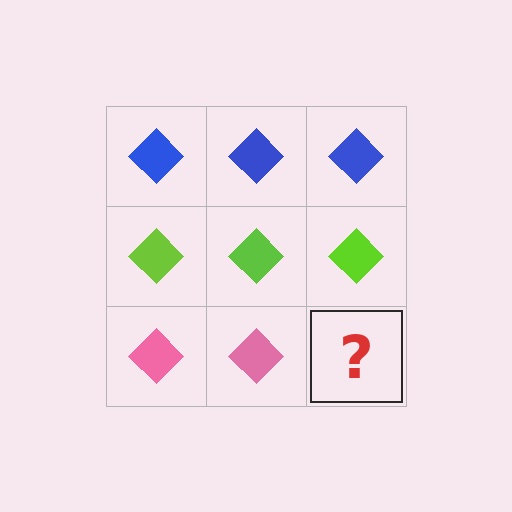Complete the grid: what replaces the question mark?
The question mark should be replaced with a pink diamond.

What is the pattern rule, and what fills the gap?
The rule is that each row has a consistent color. The gap should be filled with a pink diamond.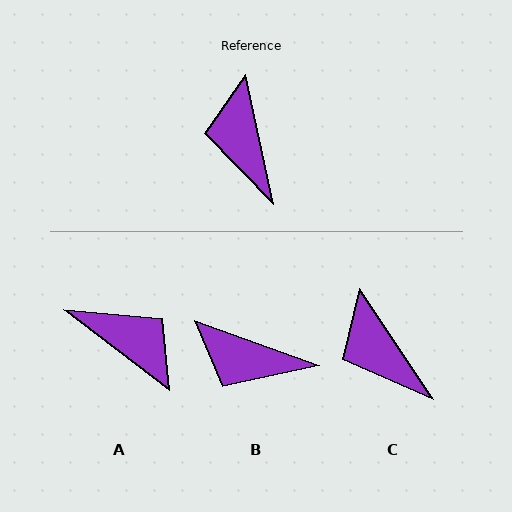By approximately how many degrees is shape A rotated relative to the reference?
Approximately 139 degrees clockwise.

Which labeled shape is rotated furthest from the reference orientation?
A, about 139 degrees away.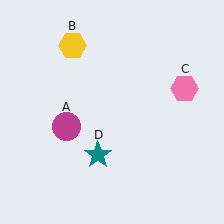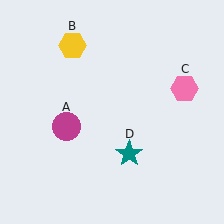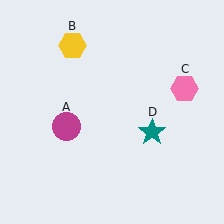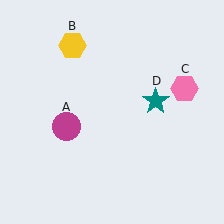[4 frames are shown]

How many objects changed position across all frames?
1 object changed position: teal star (object D).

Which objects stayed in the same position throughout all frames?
Magenta circle (object A) and yellow hexagon (object B) and pink hexagon (object C) remained stationary.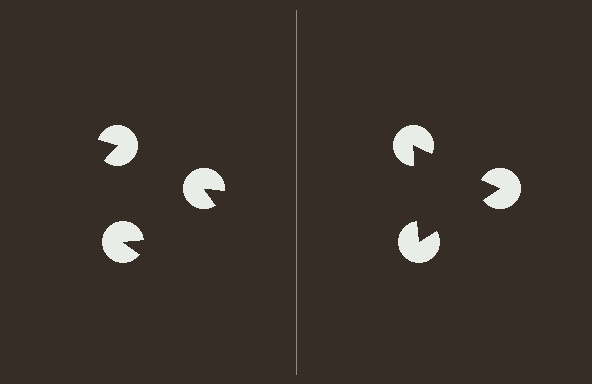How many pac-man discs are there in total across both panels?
6 — 3 on each side.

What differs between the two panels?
The pac-man discs are positioned identically on both sides; only the wedge orientations differ. On the right they align to a triangle; on the left they are misaligned.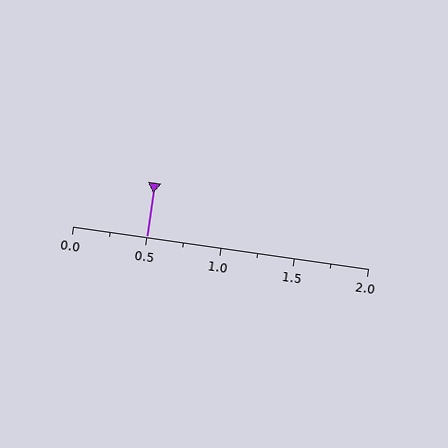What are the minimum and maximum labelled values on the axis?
The axis runs from 0.0 to 2.0.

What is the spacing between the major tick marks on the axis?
The major ticks are spaced 0.5 apart.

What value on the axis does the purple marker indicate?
The marker indicates approximately 0.5.